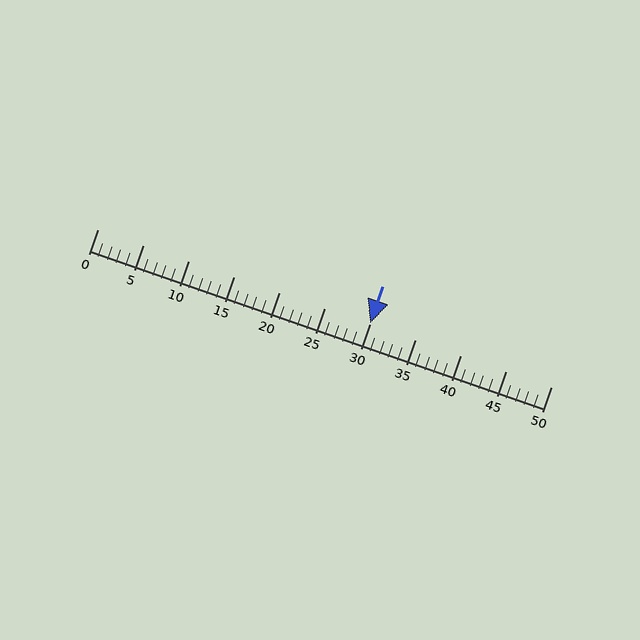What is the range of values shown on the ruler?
The ruler shows values from 0 to 50.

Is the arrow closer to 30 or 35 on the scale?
The arrow is closer to 30.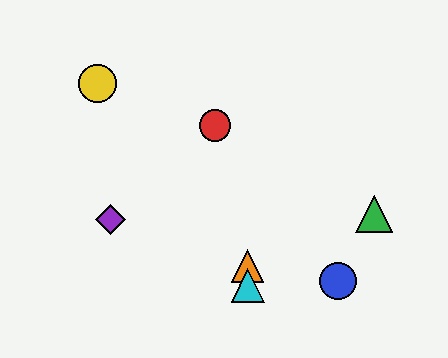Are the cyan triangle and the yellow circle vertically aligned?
No, the cyan triangle is at x≈248 and the yellow circle is at x≈97.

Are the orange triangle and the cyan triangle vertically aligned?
Yes, both are at x≈248.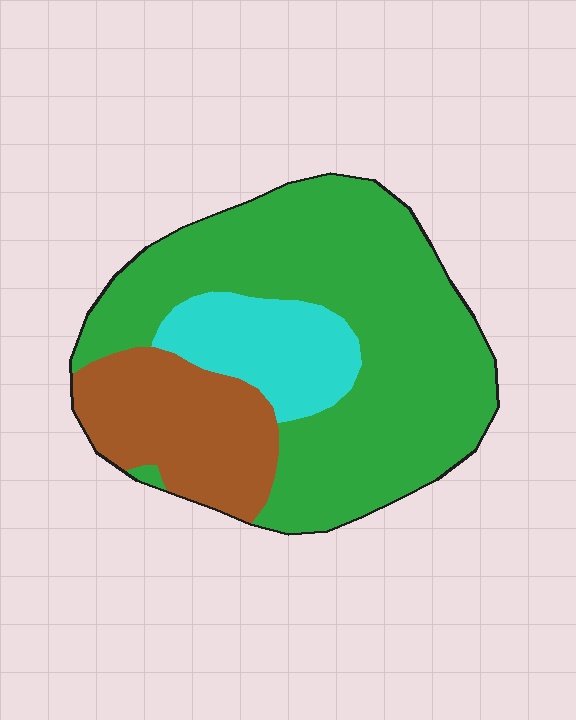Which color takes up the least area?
Cyan, at roughly 15%.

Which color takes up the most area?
Green, at roughly 65%.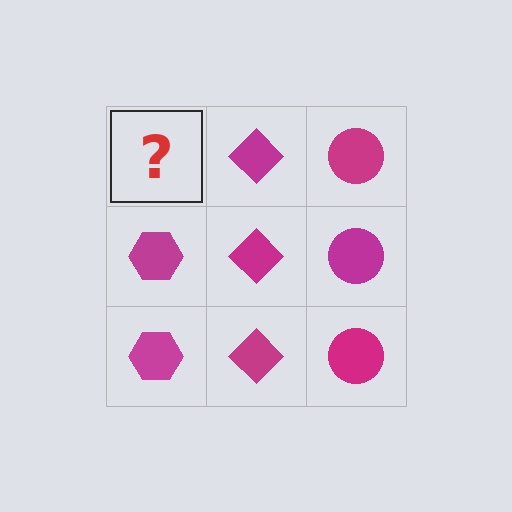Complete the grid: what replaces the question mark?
The question mark should be replaced with a magenta hexagon.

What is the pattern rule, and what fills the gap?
The rule is that each column has a consistent shape. The gap should be filled with a magenta hexagon.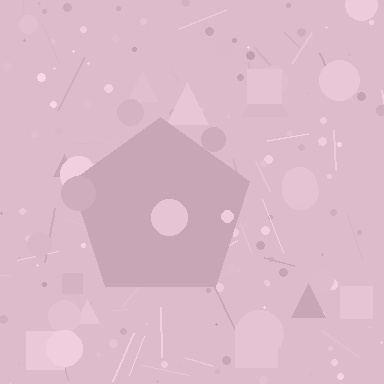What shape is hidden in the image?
A pentagon is hidden in the image.